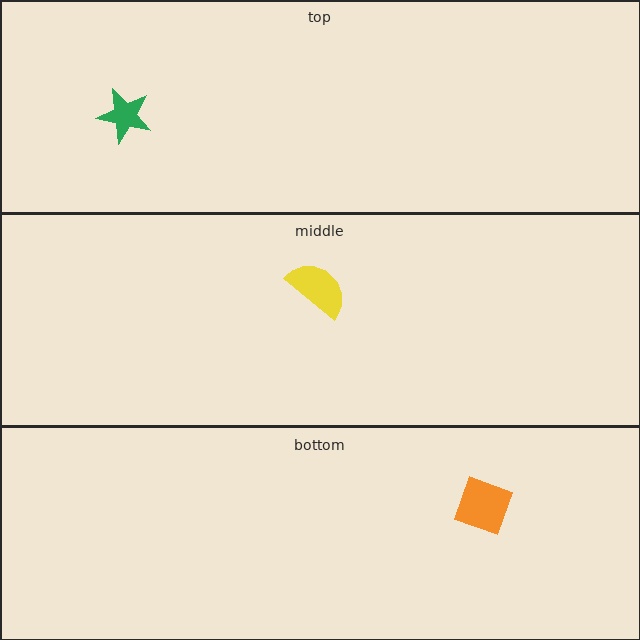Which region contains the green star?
The top region.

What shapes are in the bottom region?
The orange square.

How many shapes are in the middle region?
1.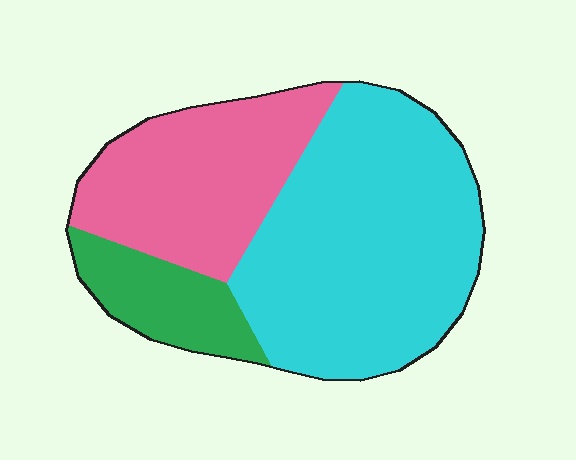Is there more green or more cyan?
Cyan.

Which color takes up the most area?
Cyan, at roughly 55%.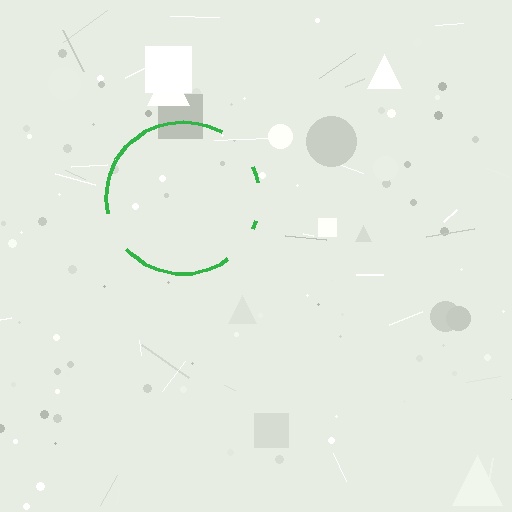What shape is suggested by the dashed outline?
The dashed outline suggests a circle.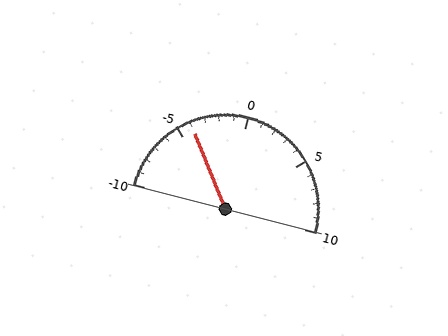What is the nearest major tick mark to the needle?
The nearest major tick mark is -5.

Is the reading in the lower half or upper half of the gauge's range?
The reading is in the lower half of the range (-10 to 10).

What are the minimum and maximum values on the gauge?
The gauge ranges from -10 to 10.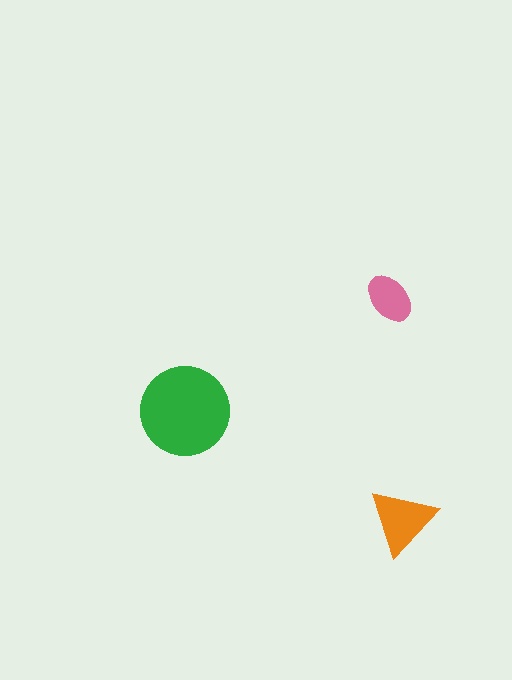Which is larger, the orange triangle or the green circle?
The green circle.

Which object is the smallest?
The pink ellipse.